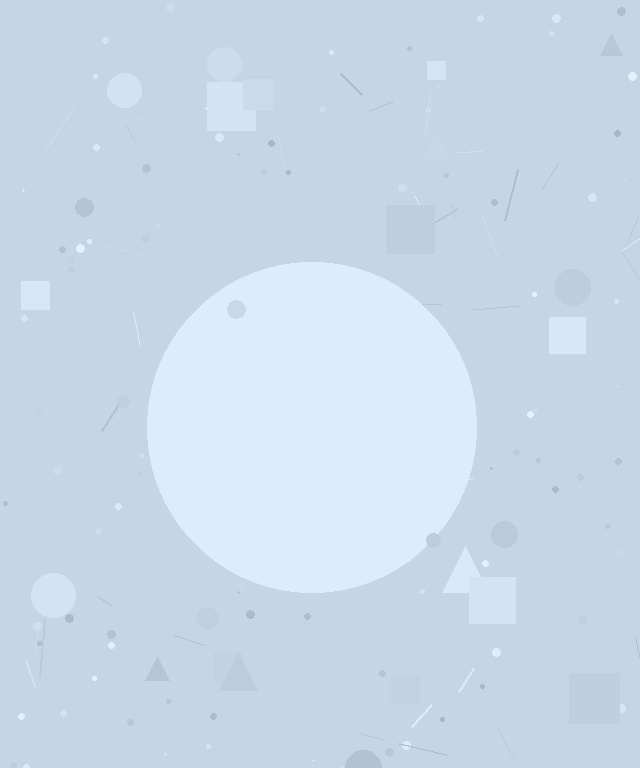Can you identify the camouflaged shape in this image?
The camouflaged shape is a circle.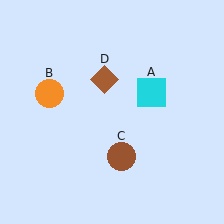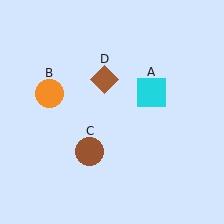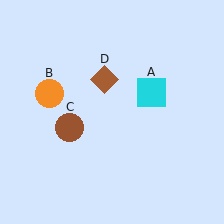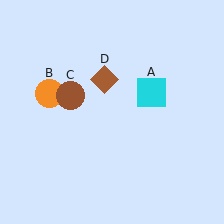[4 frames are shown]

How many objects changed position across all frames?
1 object changed position: brown circle (object C).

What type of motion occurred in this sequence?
The brown circle (object C) rotated clockwise around the center of the scene.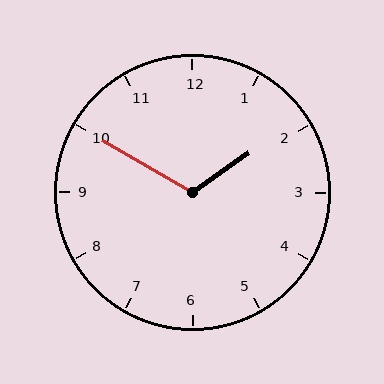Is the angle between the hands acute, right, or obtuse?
It is obtuse.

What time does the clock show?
1:50.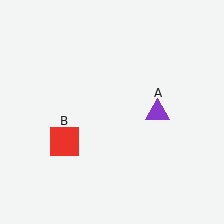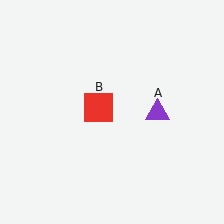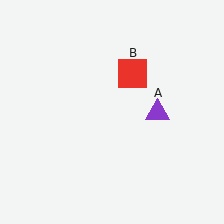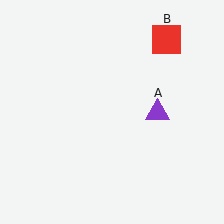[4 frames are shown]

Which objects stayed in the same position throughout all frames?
Purple triangle (object A) remained stationary.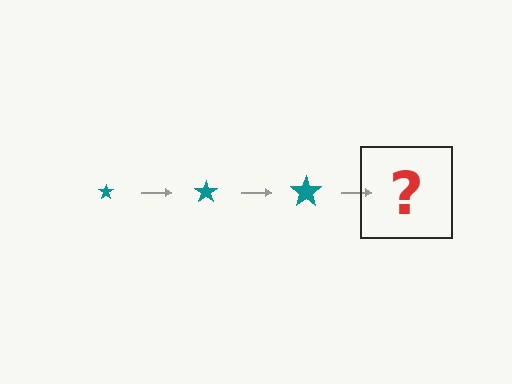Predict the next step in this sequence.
The next step is a teal star, larger than the previous one.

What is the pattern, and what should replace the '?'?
The pattern is that the star gets progressively larger each step. The '?' should be a teal star, larger than the previous one.